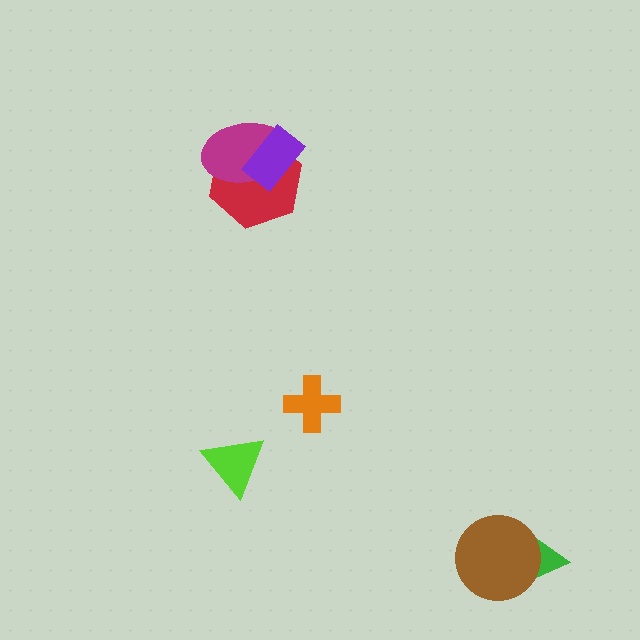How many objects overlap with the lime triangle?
0 objects overlap with the lime triangle.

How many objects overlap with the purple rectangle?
2 objects overlap with the purple rectangle.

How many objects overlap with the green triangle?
1 object overlaps with the green triangle.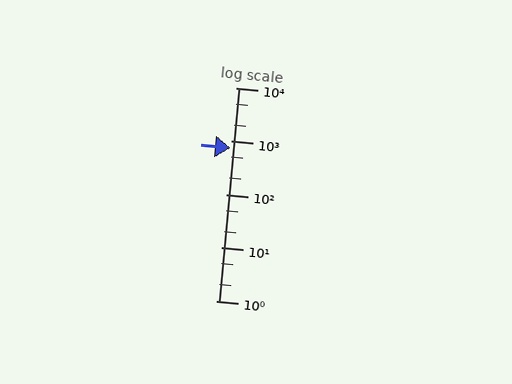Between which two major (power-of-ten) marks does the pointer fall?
The pointer is between 100 and 1000.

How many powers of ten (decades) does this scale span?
The scale spans 4 decades, from 1 to 10000.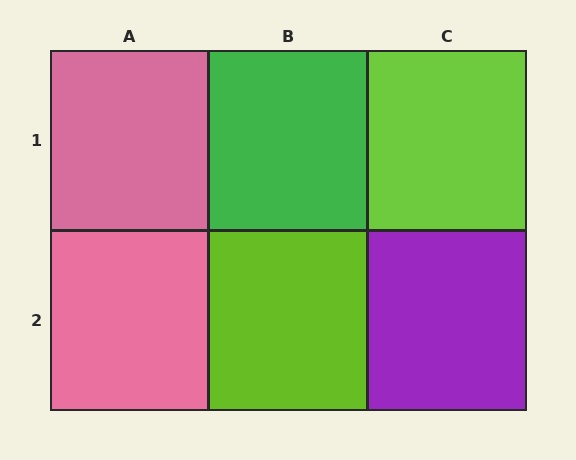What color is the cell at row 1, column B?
Green.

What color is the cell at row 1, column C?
Lime.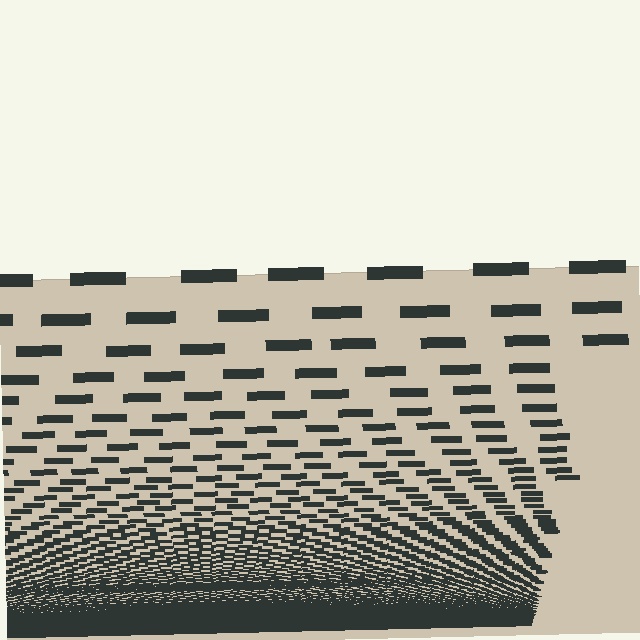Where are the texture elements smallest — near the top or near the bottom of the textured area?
Near the bottom.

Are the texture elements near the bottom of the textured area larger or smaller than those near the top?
Smaller. The gradient is inverted — elements near the bottom are smaller and denser.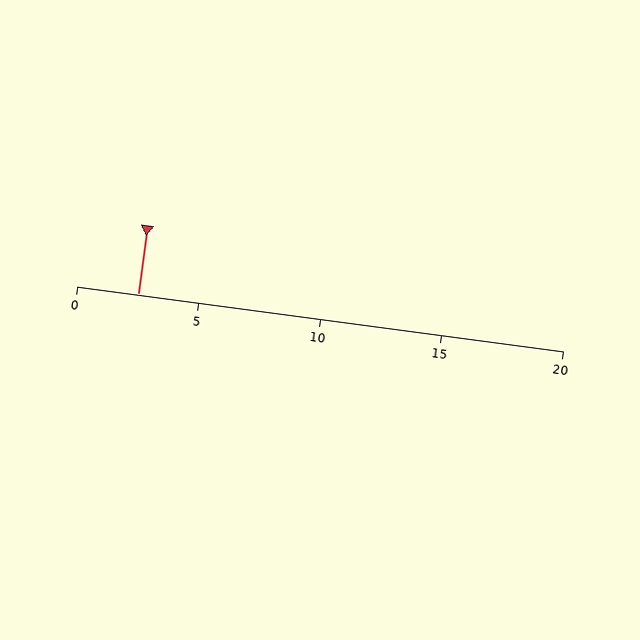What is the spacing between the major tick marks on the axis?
The major ticks are spaced 5 apart.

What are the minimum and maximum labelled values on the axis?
The axis runs from 0 to 20.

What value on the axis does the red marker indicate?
The marker indicates approximately 2.5.